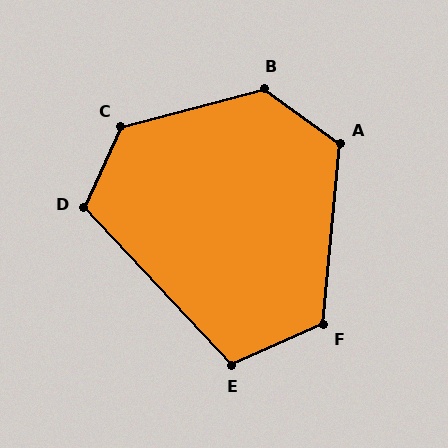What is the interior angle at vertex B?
Approximately 129 degrees (obtuse).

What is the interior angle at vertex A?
Approximately 121 degrees (obtuse).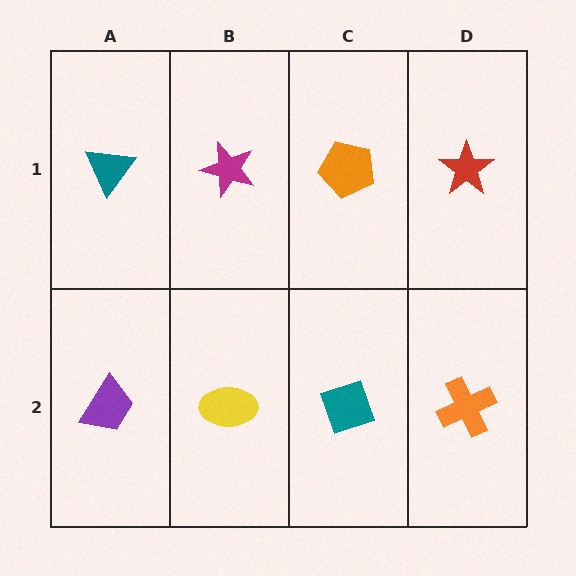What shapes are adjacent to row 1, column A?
A purple trapezoid (row 2, column A), a magenta star (row 1, column B).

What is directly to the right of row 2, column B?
A teal diamond.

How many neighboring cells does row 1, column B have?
3.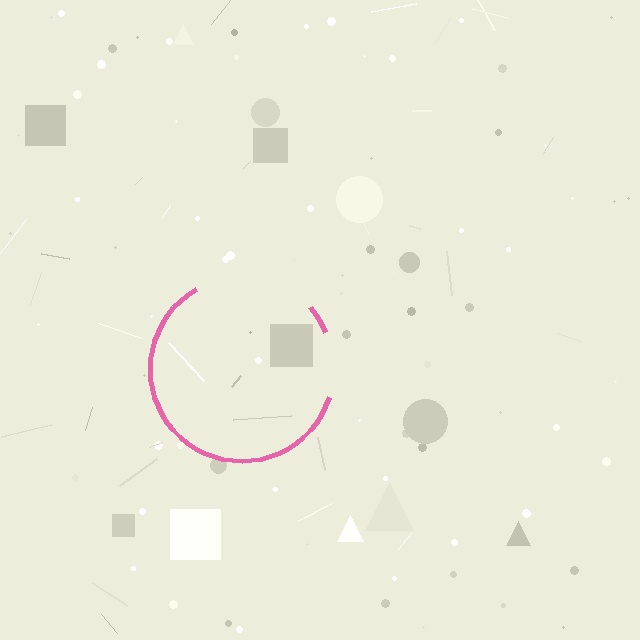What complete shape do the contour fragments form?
The contour fragments form a circle.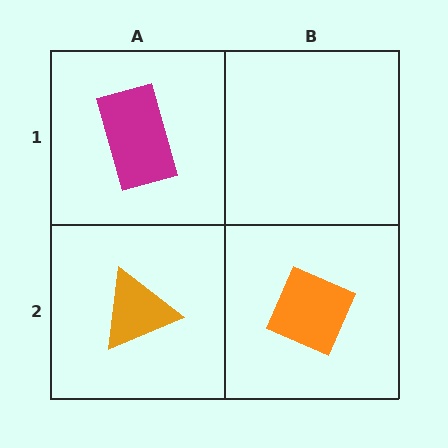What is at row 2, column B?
An orange diamond.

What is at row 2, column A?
An orange triangle.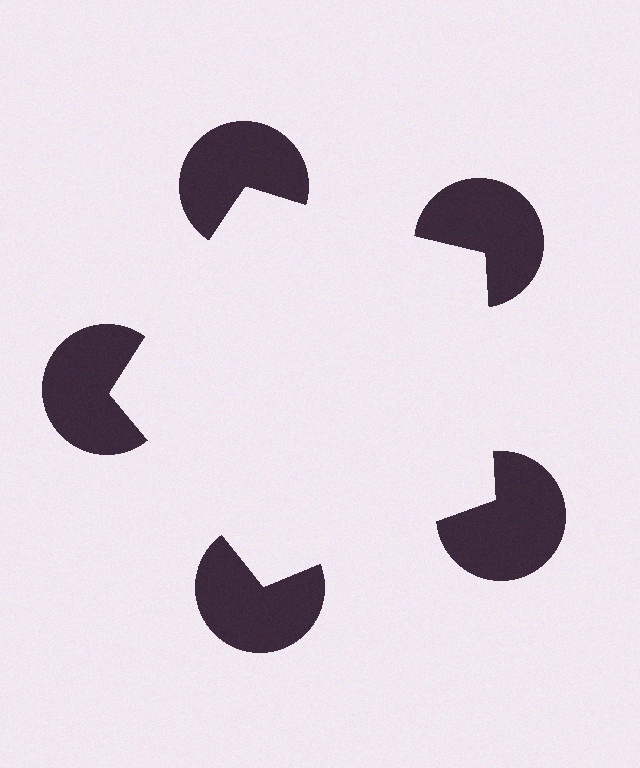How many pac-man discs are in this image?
There are 5 — one at each vertex of the illusory pentagon.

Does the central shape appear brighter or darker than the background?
It typically appears slightly brighter than the background, even though no actual brightness change is drawn.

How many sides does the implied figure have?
5 sides.